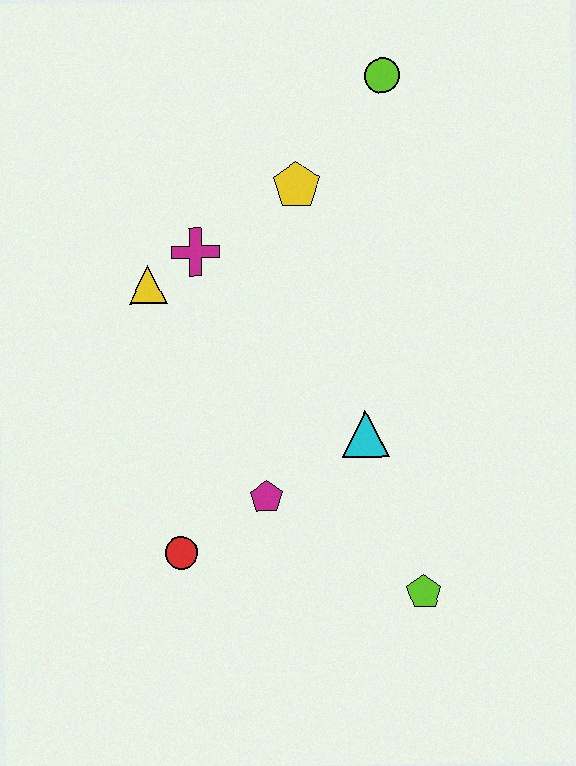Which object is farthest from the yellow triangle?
The lime pentagon is farthest from the yellow triangle.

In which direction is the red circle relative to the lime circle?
The red circle is below the lime circle.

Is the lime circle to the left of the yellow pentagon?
No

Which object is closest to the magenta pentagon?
The red circle is closest to the magenta pentagon.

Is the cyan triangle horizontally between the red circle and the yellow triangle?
No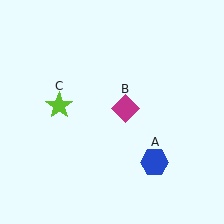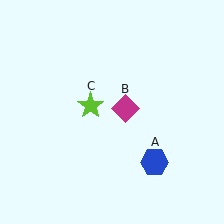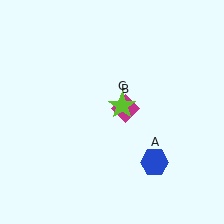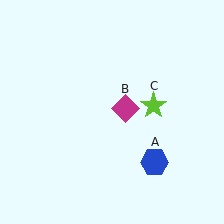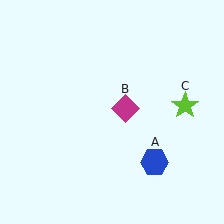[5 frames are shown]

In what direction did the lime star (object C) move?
The lime star (object C) moved right.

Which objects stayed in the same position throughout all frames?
Blue hexagon (object A) and magenta diamond (object B) remained stationary.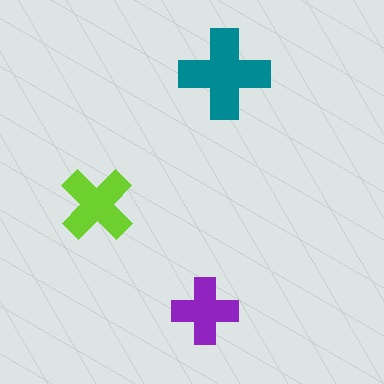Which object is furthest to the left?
The lime cross is leftmost.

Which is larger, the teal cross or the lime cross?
The teal one.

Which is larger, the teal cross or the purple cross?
The teal one.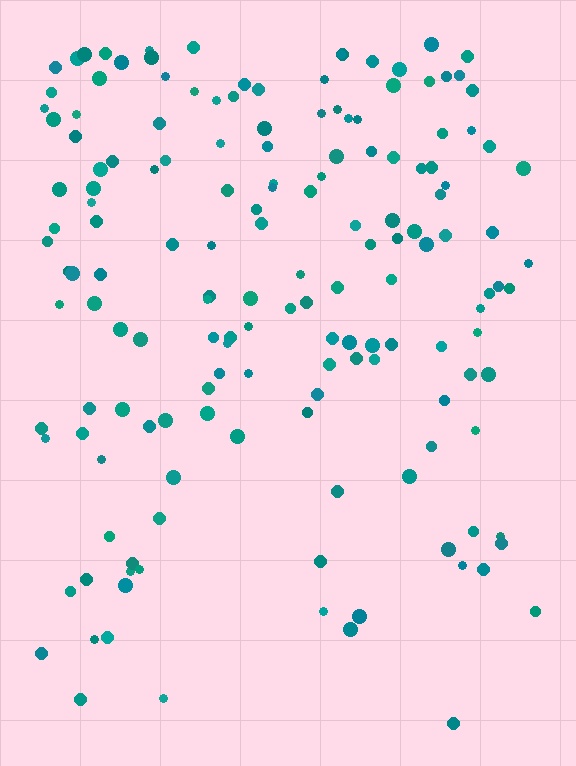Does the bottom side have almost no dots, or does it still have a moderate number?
Still a moderate number, just noticeably fewer than the top.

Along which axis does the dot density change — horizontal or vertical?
Vertical.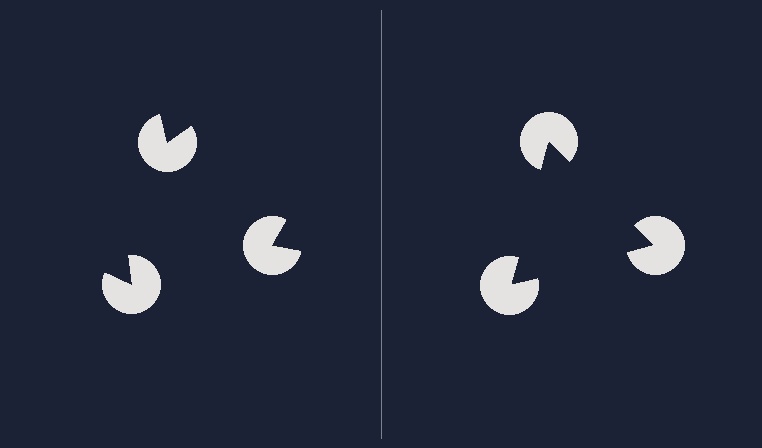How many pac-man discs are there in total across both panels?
6 — 3 on each side.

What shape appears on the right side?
An illusory triangle.